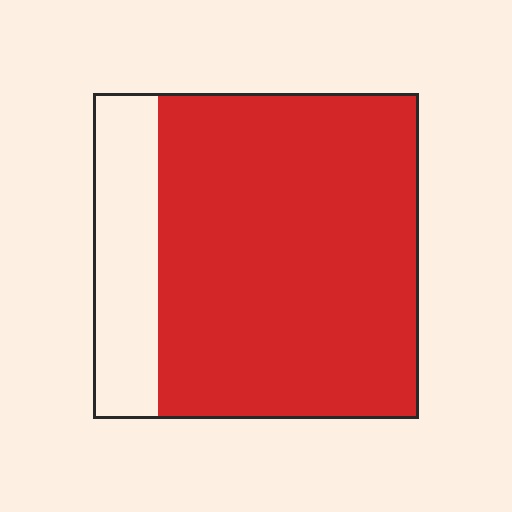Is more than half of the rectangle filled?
Yes.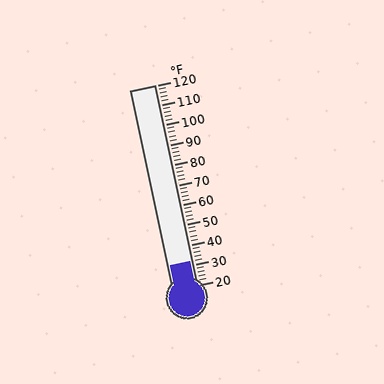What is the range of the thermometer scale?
The thermometer scale ranges from 20°F to 120°F.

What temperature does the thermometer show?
The thermometer shows approximately 32°F.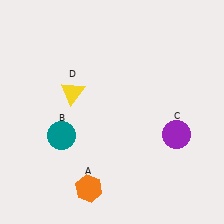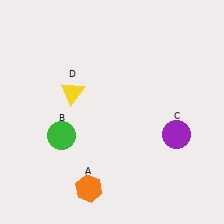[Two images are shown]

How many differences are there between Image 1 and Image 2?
There is 1 difference between the two images.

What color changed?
The circle (B) changed from teal in Image 1 to green in Image 2.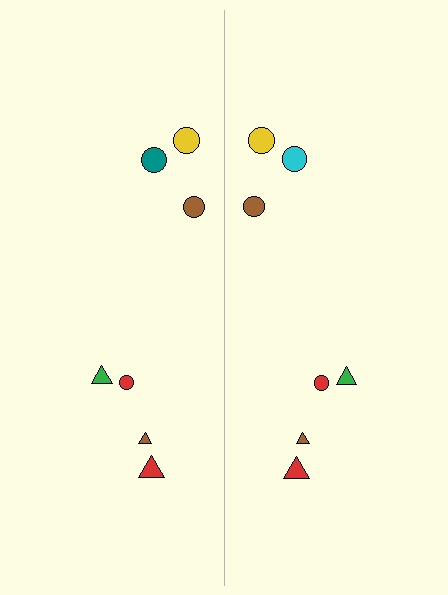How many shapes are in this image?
There are 14 shapes in this image.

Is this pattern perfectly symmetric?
No, the pattern is not perfectly symmetric. The cyan circle on the right side breaks the symmetry — its mirror counterpart is teal.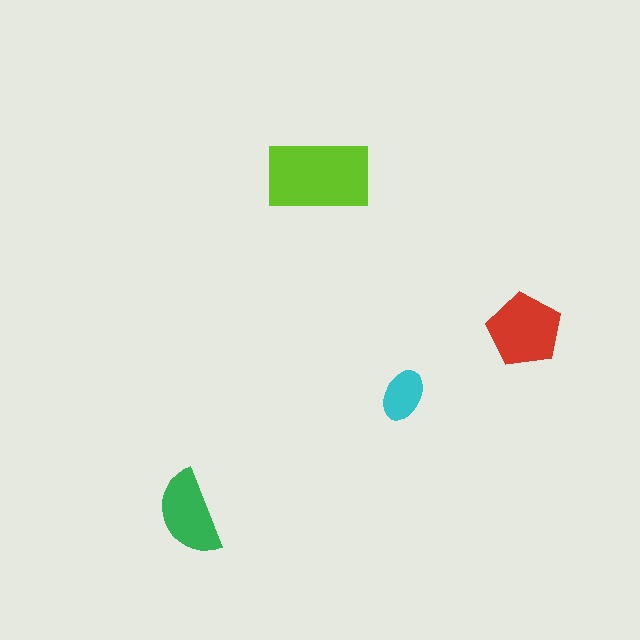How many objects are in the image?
There are 4 objects in the image.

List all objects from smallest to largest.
The cyan ellipse, the green semicircle, the red pentagon, the lime rectangle.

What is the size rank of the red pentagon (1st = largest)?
2nd.